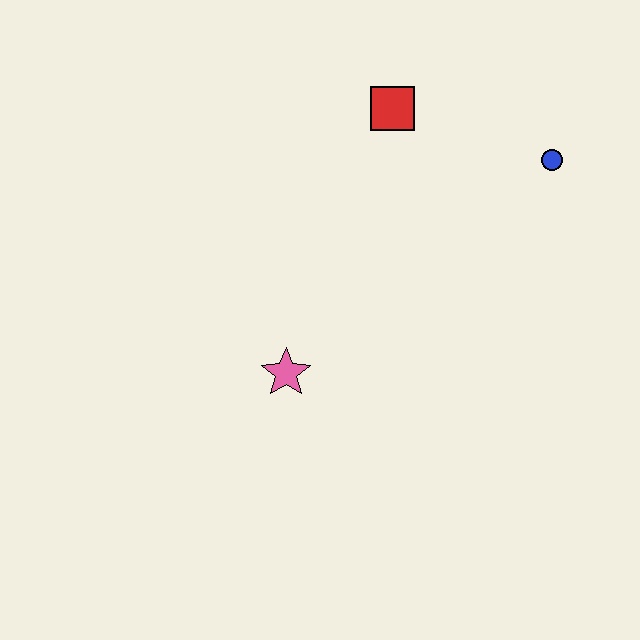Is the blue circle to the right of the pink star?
Yes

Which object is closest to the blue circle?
The red square is closest to the blue circle.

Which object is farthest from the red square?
The pink star is farthest from the red square.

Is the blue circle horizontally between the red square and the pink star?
No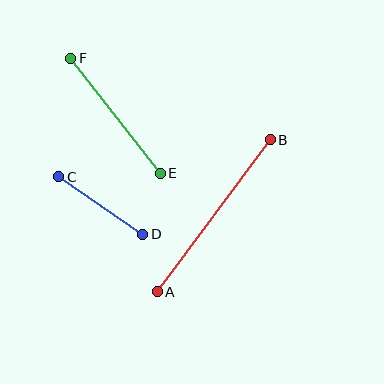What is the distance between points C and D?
The distance is approximately 102 pixels.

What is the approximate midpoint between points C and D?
The midpoint is at approximately (101, 205) pixels.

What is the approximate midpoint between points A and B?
The midpoint is at approximately (214, 216) pixels.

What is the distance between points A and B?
The distance is approximately 189 pixels.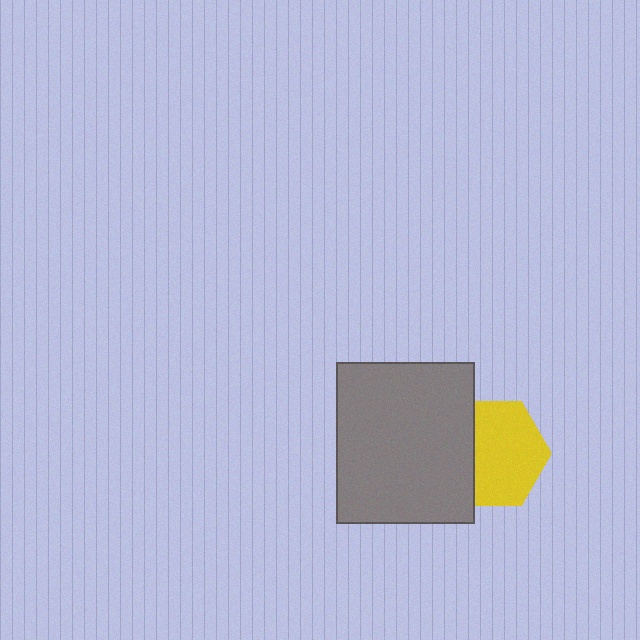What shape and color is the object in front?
The object in front is a gray rectangle.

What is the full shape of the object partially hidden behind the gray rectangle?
The partially hidden object is a yellow hexagon.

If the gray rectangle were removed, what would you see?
You would see the complete yellow hexagon.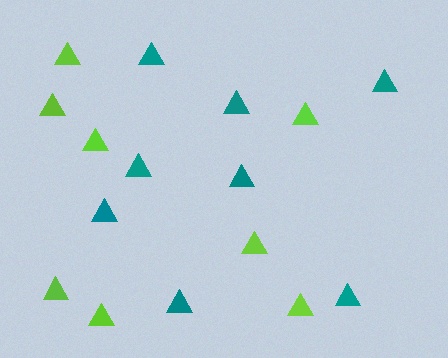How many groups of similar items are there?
There are 2 groups: one group of lime triangles (8) and one group of teal triangles (8).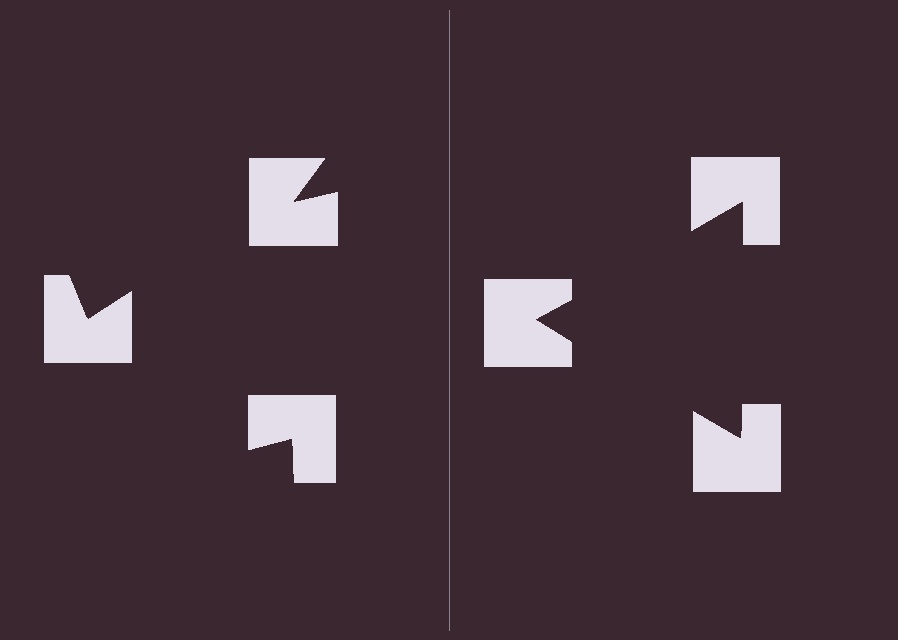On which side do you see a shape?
An illusory triangle appears on the right side. On the left side the wedge cuts are rotated, so no coherent shape forms.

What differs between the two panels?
The notched squares are positioned identically on both sides; only the wedge orientations differ. On the right they align to a triangle; on the left they are misaligned.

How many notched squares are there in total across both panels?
6 — 3 on each side.